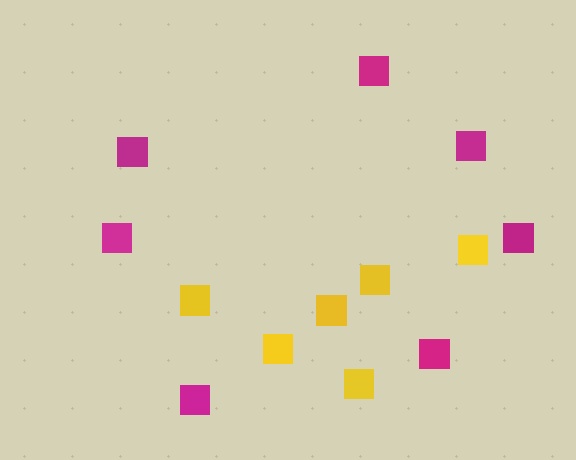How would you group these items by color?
There are 2 groups: one group of magenta squares (7) and one group of yellow squares (6).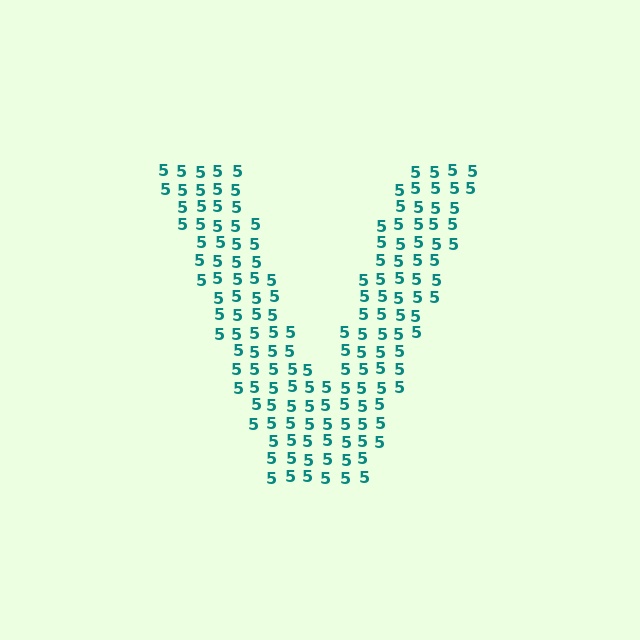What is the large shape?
The large shape is the letter V.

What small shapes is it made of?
It is made of small digit 5's.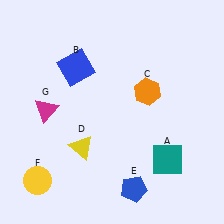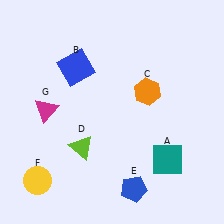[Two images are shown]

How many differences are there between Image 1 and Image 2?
There is 1 difference between the two images.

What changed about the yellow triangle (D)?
In Image 1, D is yellow. In Image 2, it changed to lime.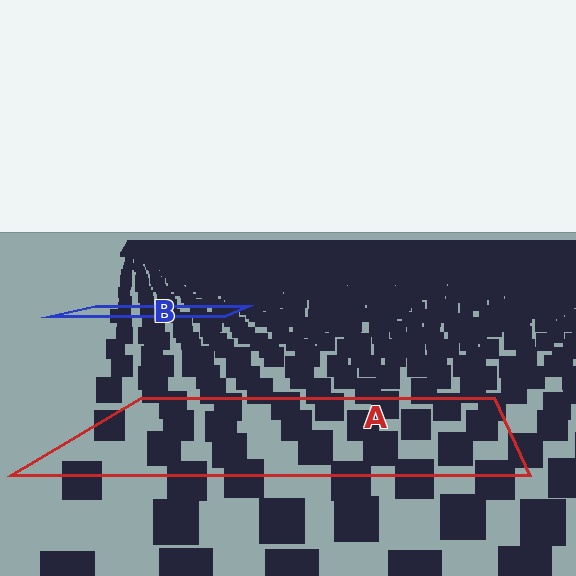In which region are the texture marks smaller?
The texture marks are smaller in region B, because it is farther away.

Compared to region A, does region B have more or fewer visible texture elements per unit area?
Region B has more texture elements per unit area — they are packed more densely because it is farther away.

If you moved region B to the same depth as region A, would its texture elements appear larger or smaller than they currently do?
They would appear larger. At a closer depth, the same texture elements are projected at a bigger on-screen size.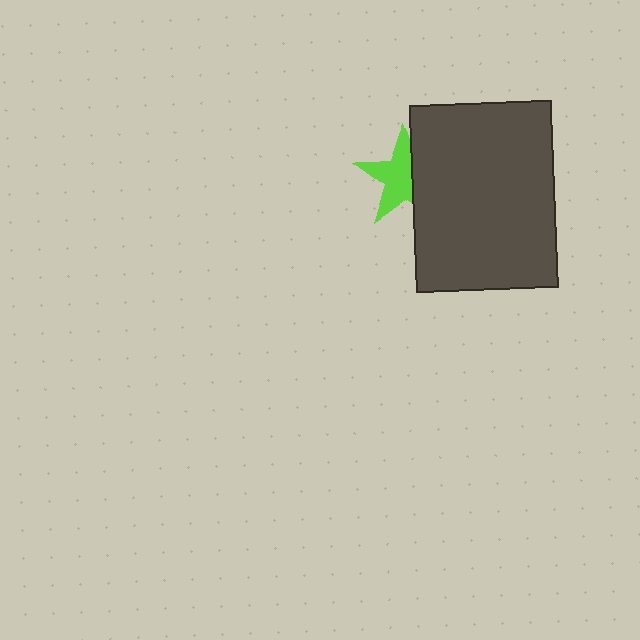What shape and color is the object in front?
The object in front is a dark gray rectangle.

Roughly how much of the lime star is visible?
About half of it is visible (roughly 63%).